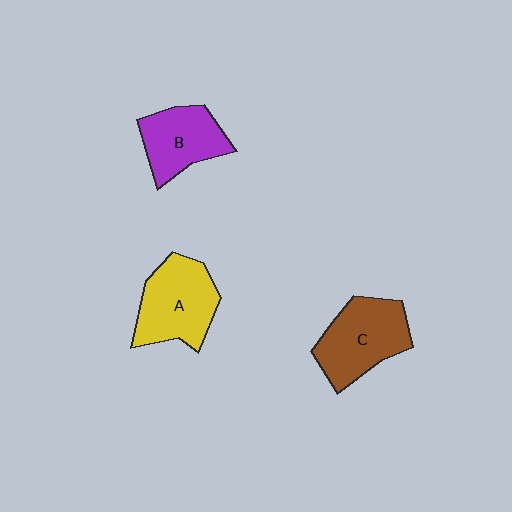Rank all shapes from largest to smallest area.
From largest to smallest: A (yellow), C (brown), B (purple).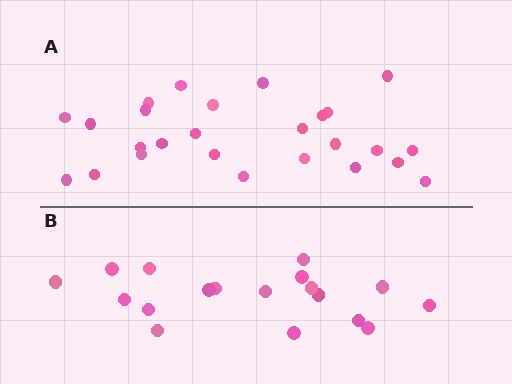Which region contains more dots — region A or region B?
Region A (the top region) has more dots.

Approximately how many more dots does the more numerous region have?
Region A has roughly 8 or so more dots than region B.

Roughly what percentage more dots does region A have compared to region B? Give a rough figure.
About 45% more.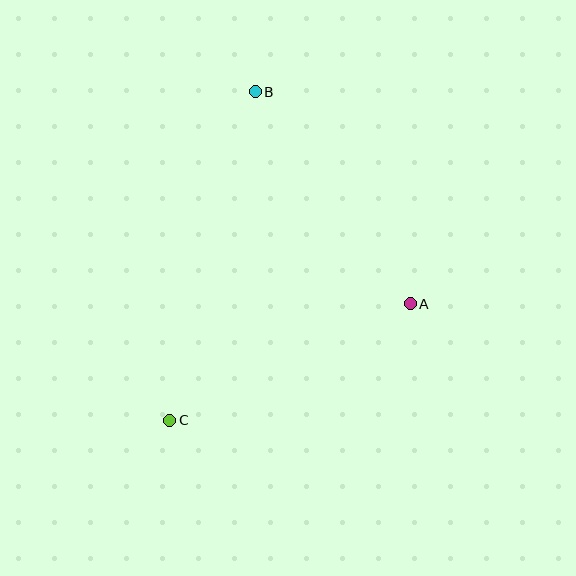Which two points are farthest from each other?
Points B and C are farthest from each other.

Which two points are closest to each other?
Points A and B are closest to each other.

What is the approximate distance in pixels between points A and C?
The distance between A and C is approximately 268 pixels.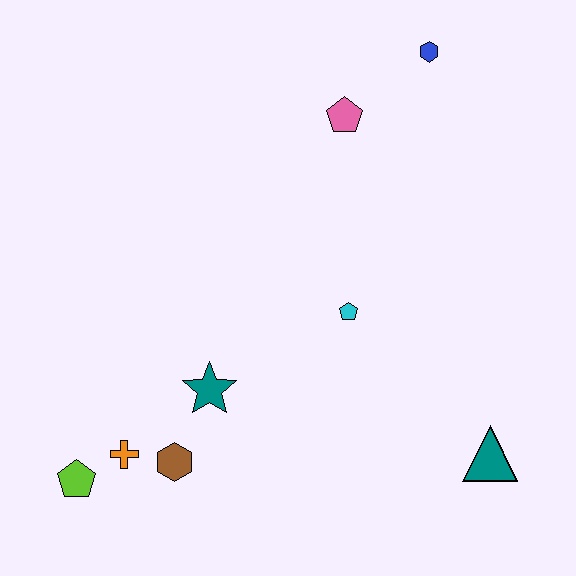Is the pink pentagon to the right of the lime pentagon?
Yes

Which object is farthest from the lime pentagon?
The blue hexagon is farthest from the lime pentagon.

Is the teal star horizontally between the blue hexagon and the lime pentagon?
Yes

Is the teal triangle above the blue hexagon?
No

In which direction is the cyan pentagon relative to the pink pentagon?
The cyan pentagon is below the pink pentagon.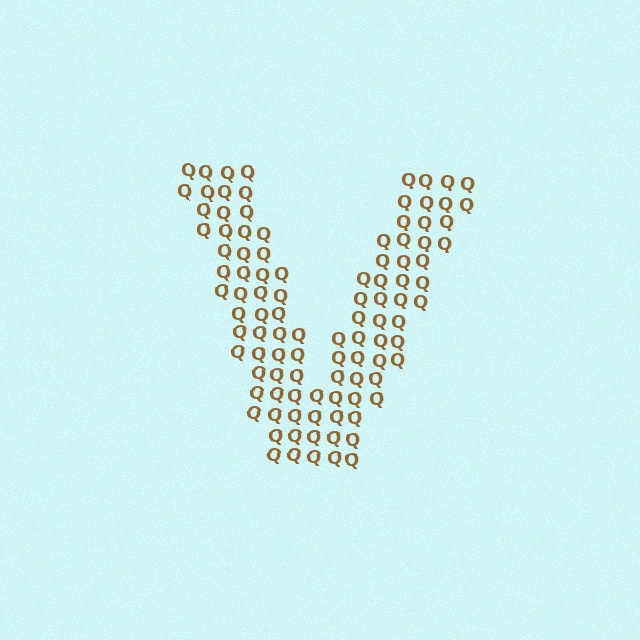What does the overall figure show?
The overall figure shows the letter V.